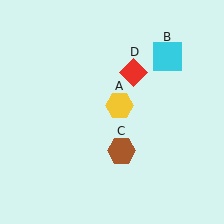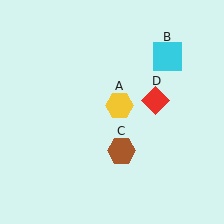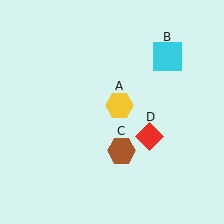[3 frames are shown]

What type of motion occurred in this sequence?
The red diamond (object D) rotated clockwise around the center of the scene.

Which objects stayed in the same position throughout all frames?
Yellow hexagon (object A) and cyan square (object B) and brown hexagon (object C) remained stationary.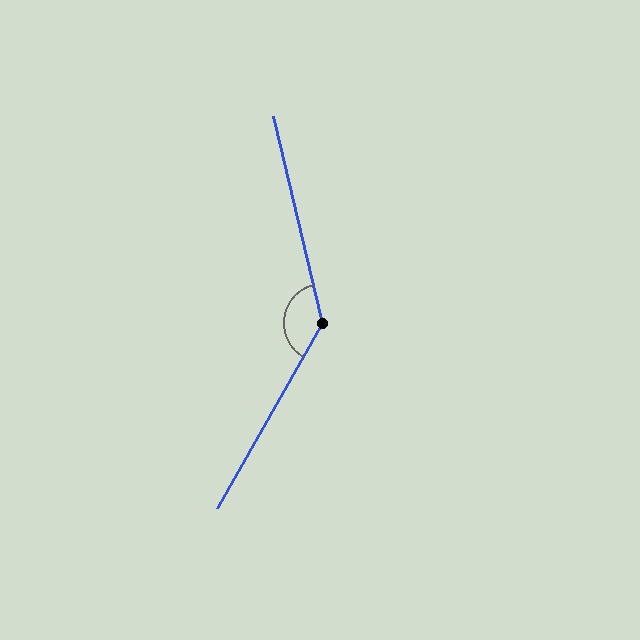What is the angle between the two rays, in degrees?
Approximately 137 degrees.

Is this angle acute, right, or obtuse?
It is obtuse.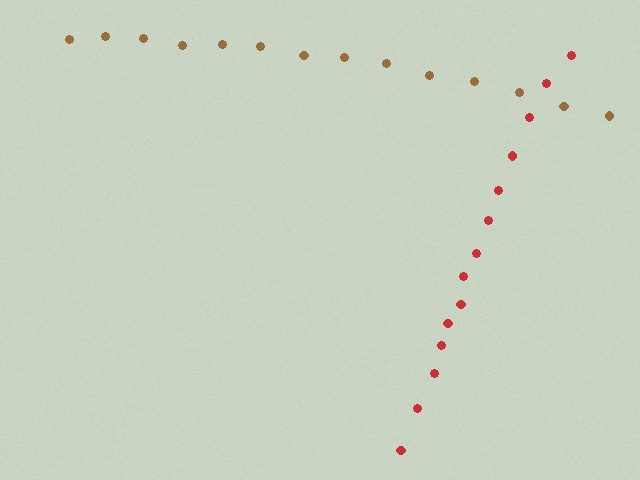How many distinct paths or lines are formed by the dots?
There are 2 distinct paths.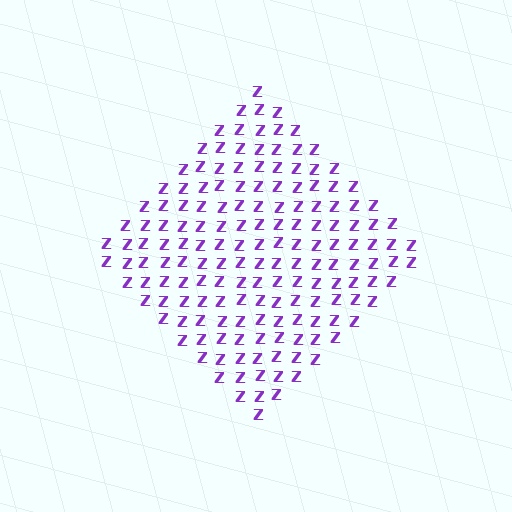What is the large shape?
The large shape is a diamond.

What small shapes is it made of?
It is made of small letter Z's.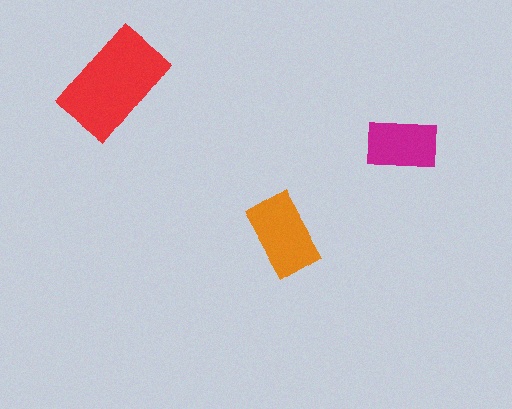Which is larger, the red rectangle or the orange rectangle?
The red one.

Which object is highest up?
The red rectangle is topmost.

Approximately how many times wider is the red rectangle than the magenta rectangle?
About 1.5 times wider.